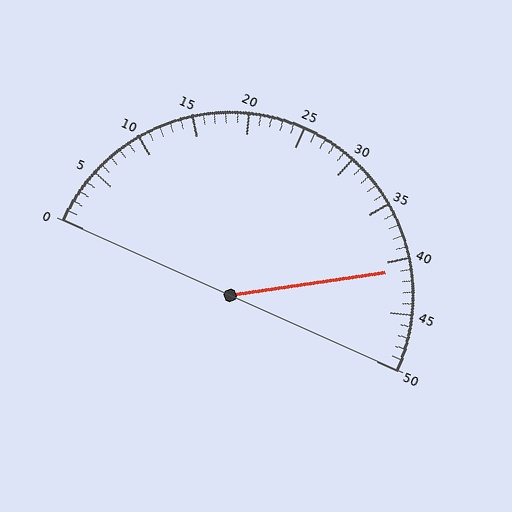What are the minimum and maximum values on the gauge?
The gauge ranges from 0 to 50.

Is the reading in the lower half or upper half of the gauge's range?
The reading is in the upper half of the range (0 to 50).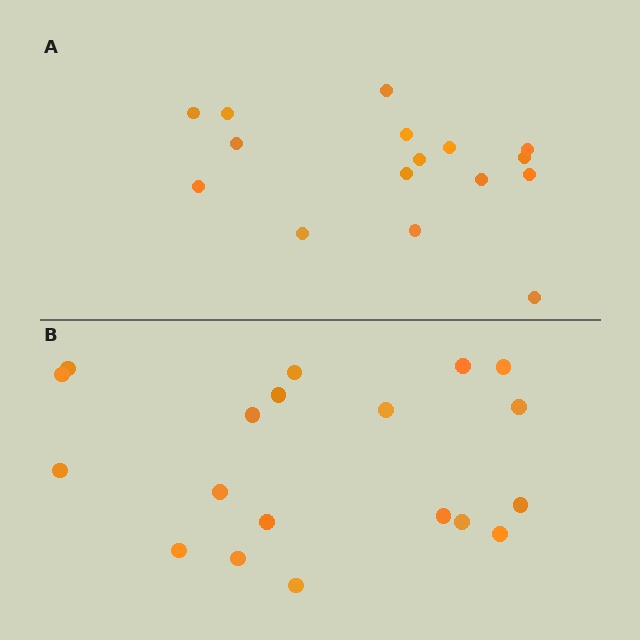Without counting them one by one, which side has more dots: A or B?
Region B (the bottom region) has more dots.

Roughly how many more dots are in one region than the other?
Region B has just a few more — roughly 2 or 3 more dots than region A.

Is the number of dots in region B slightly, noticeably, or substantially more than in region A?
Region B has only slightly more — the two regions are fairly close. The ratio is roughly 1.2 to 1.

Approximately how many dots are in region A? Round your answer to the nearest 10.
About 20 dots. (The exact count is 16, which rounds to 20.)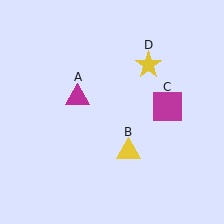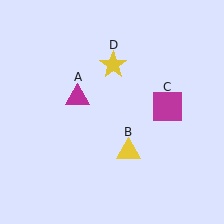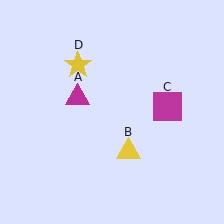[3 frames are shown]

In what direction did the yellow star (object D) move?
The yellow star (object D) moved left.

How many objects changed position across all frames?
1 object changed position: yellow star (object D).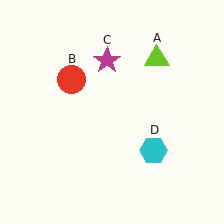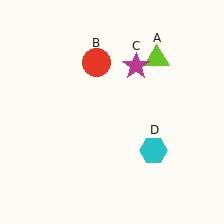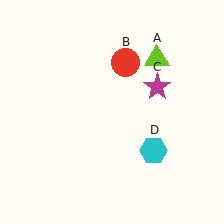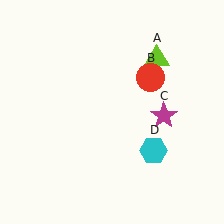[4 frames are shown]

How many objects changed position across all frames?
2 objects changed position: red circle (object B), magenta star (object C).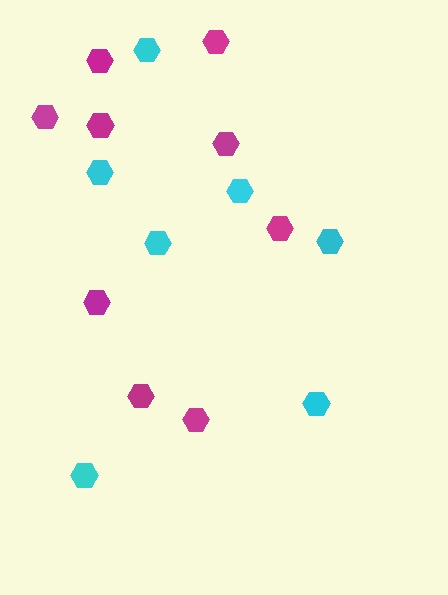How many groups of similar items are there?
There are 2 groups: one group of cyan hexagons (7) and one group of magenta hexagons (9).